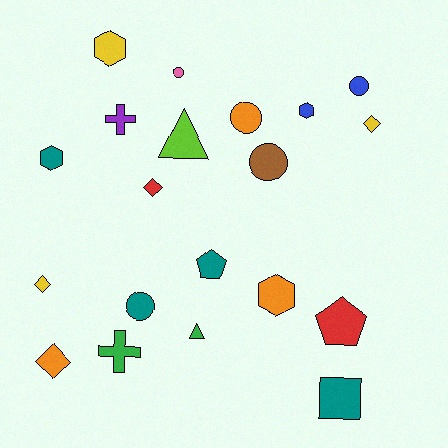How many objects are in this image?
There are 20 objects.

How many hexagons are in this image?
There are 4 hexagons.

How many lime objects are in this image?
There is 1 lime object.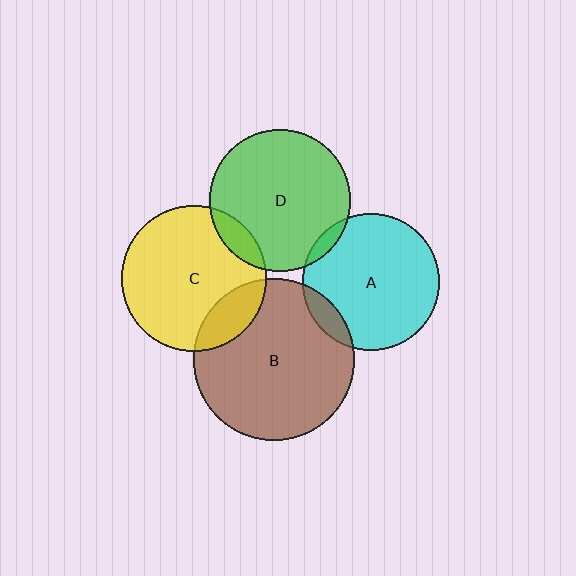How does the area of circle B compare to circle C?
Approximately 1.2 times.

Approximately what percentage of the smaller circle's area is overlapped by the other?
Approximately 5%.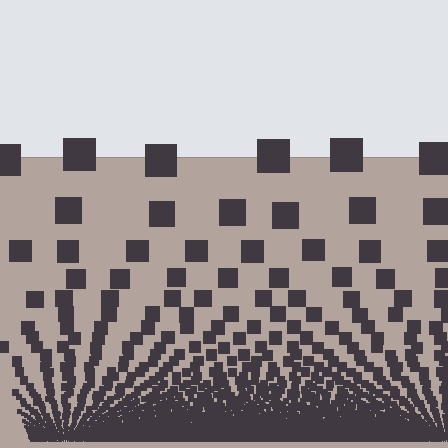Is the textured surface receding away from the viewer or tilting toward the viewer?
The surface appears to tilt toward the viewer. Texture elements get larger and sparser toward the top.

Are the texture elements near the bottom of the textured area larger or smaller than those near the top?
Smaller. The gradient is inverted — elements near the bottom are smaller and denser.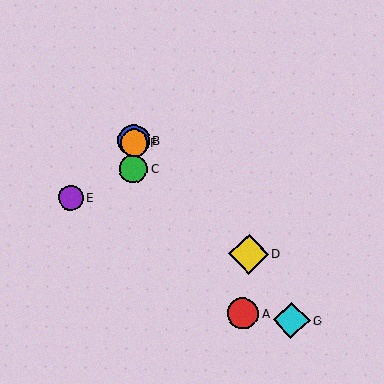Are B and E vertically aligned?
No, B is at x≈134 and E is at x≈71.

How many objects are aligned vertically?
3 objects (B, C, F) are aligned vertically.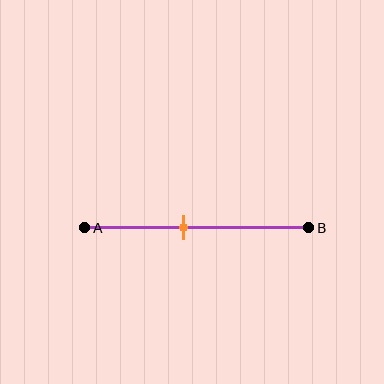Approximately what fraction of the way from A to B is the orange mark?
The orange mark is approximately 45% of the way from A to B.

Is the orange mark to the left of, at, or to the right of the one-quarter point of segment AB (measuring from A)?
The orange mark is to the right of the one-quarter point of segment AB.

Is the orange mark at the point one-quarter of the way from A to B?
No, the mark is at about 45% from A, not at the 25% one-quarter point.